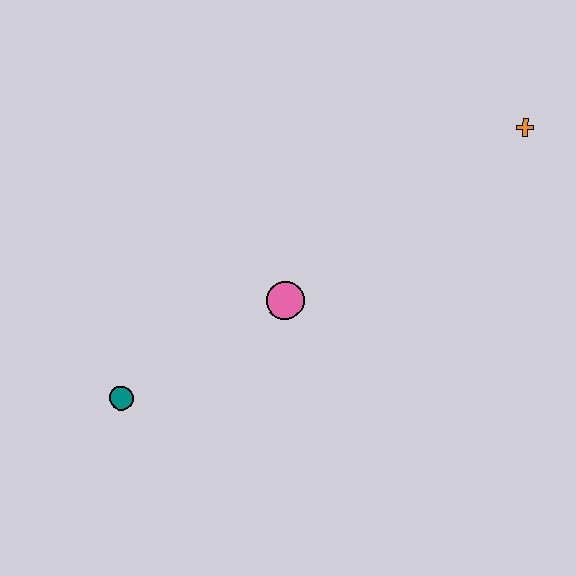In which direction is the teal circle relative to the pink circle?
The teal circle is to the left of the pink circle.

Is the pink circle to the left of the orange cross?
Yes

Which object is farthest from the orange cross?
The teal circle is farthest from the orange cross.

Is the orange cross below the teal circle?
No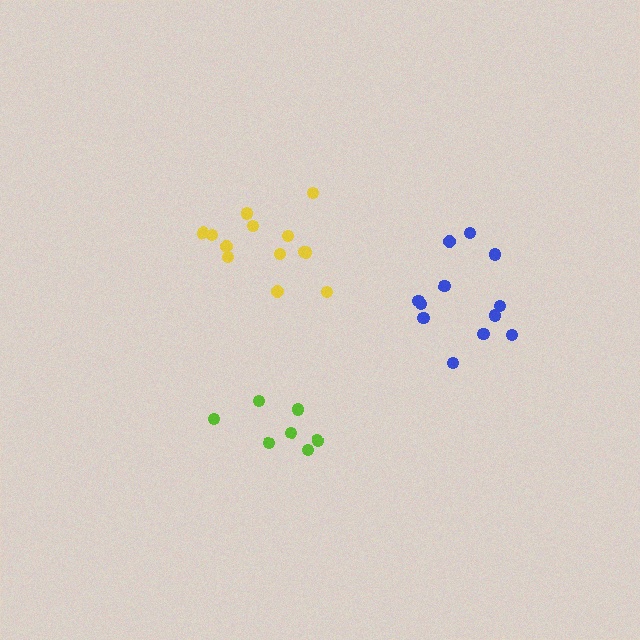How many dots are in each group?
Group 1: 12 dots, Group 2: 7 dots, Group 3: 13 dots (32 total).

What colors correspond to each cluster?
The clusters are colored: blue, lime, yellow.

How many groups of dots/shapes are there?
There are 3 groups.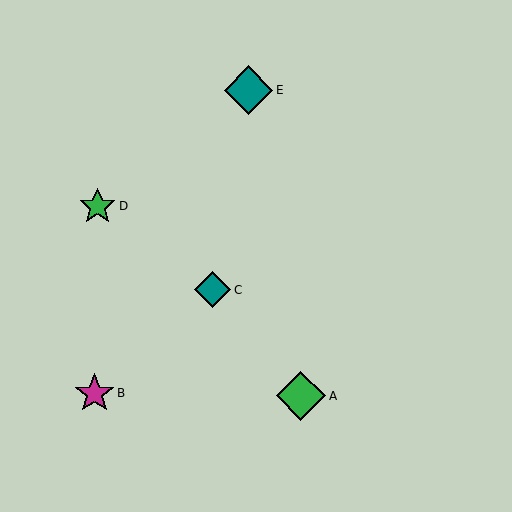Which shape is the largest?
The green diamond (labeled A) is the largest.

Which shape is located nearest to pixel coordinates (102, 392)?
The magenta star (labeled B) at (95, 393) is nearest to that location.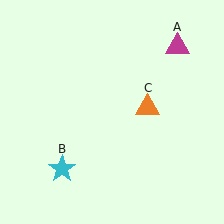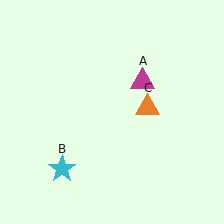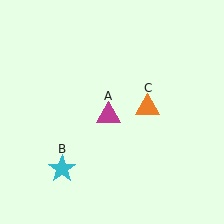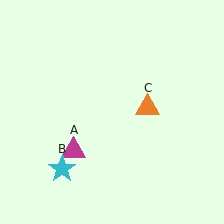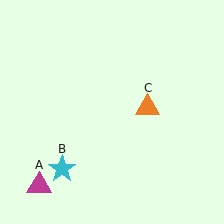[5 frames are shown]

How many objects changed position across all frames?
1 object changed position: magenta triangle (object A).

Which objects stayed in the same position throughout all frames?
Cyan star (object B) and orange triangle (object C) remained stationary.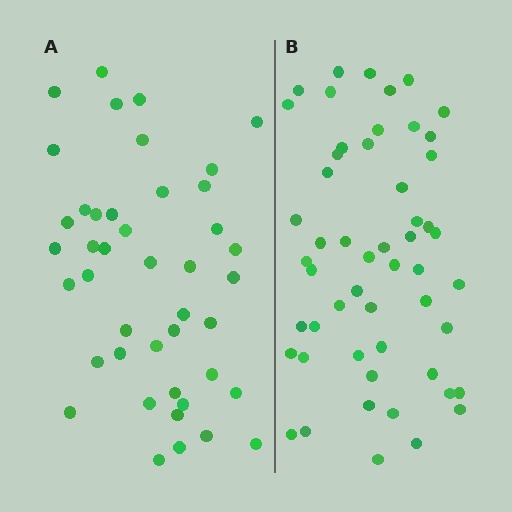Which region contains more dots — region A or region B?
Region B (the right region) has more dots.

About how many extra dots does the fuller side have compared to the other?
Region B has roughly 10 or so more dots than region A.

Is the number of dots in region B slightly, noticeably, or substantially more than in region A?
Region B has only slightly more — the two regions are fairly close. The ratio is roughly 1.2 to 1.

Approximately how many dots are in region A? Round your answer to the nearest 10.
About 40 dots. (The exact count is 43, which rounds to 40.)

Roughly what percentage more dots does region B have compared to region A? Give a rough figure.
About 25% more.